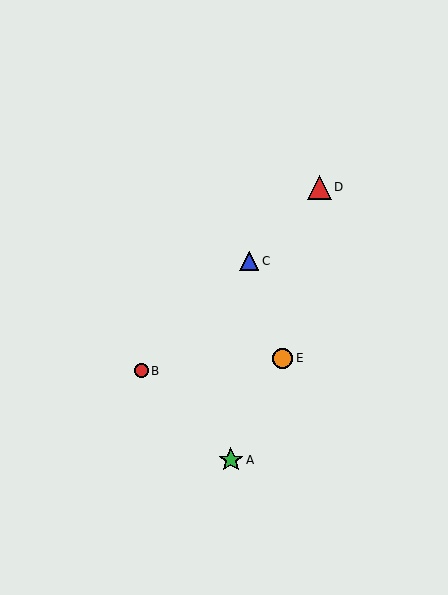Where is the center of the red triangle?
The center of the red triangle is at (319, 187).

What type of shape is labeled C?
Shape C is a blue triangle.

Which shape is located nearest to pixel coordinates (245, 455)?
The green star (labeled A) at (231, 460) is nearest to that location.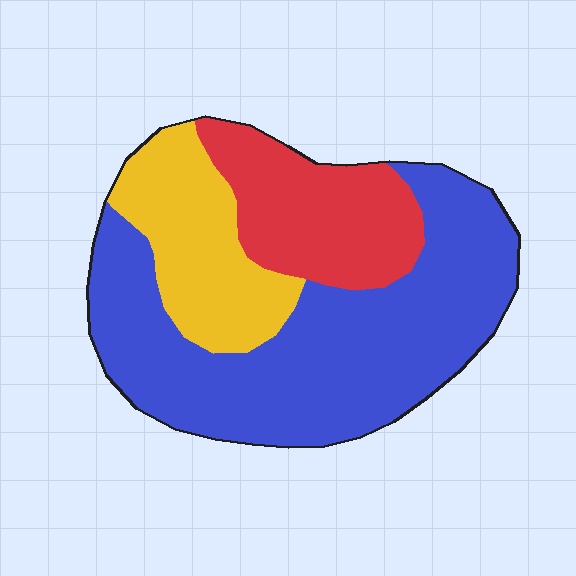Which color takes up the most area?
Blue, at roughly 55%.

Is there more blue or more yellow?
Blue.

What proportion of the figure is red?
Red takes up about one fifth (1/5) of the figure.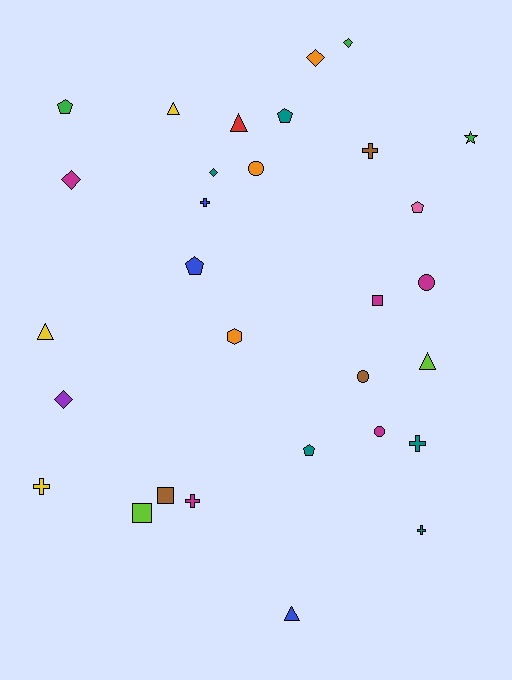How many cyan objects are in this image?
There are no cyan objects.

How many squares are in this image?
There are 3 squares.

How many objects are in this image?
There are 30 objects.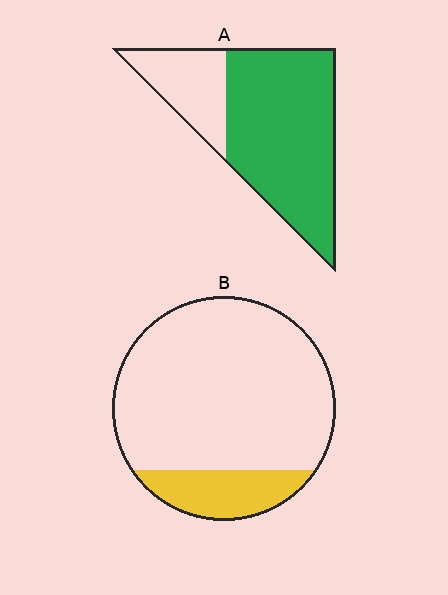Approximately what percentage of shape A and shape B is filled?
A is approximately 75% and B is approximately 15%.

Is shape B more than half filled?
No.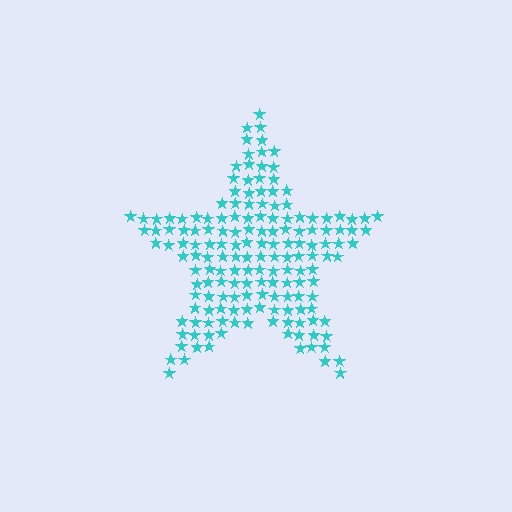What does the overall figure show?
The overall figure shows a star.